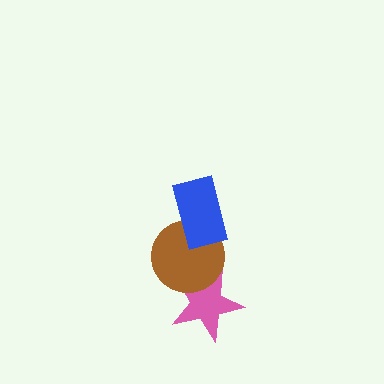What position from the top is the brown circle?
The brown circle is 2nd from the top.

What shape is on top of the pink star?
The brown circle is on top of the pink star.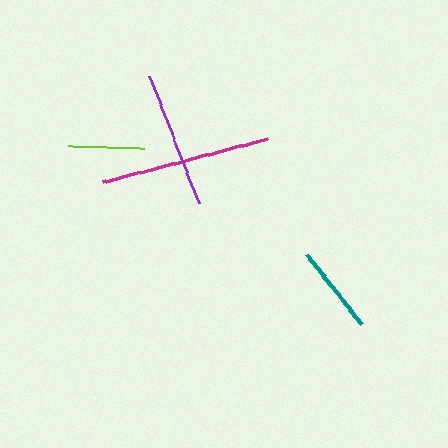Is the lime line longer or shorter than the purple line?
The purple line is longer than the lime line.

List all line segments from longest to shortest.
From longest to shortest: magenta, purple, teal, lime.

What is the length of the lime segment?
The lime segment is approximately 75 pixels long.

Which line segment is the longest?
The magenta line is the longest at approximately 171 pixels.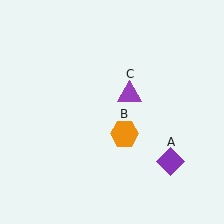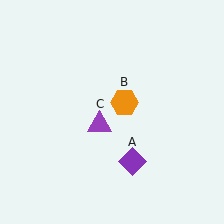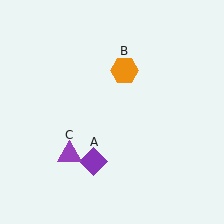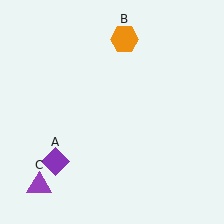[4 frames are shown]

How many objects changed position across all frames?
3 objects changed position: purple diamond (object A), orange hexagon (object B), purple triangle (object C).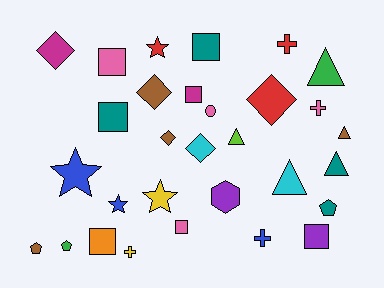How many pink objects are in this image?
There are 4 pink objects.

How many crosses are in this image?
There are 4 crosses.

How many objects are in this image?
There are 30 objects.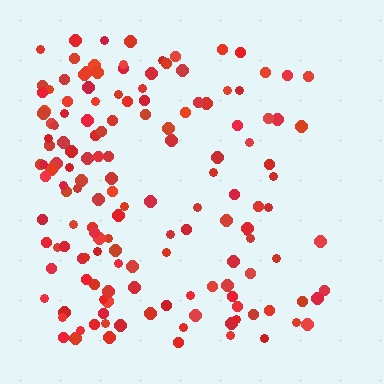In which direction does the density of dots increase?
From right to left, with the left side densest.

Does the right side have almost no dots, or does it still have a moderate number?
Still a moderate number, just noticeably fewer than the left.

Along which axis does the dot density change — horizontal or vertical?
Horizontal.